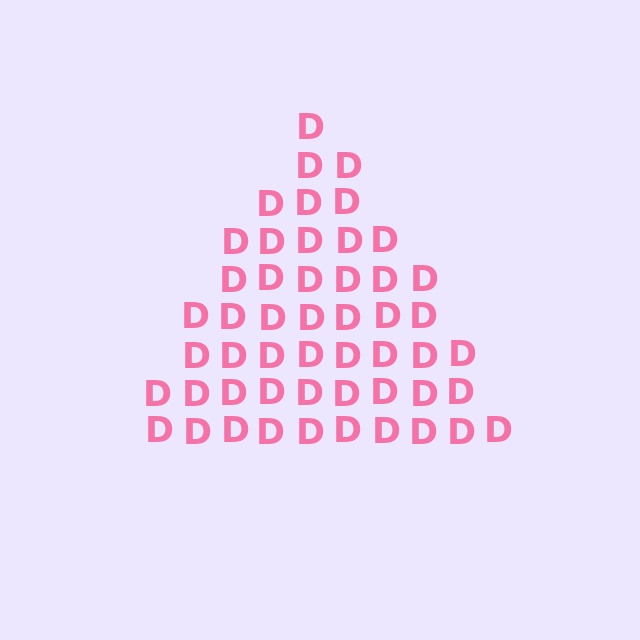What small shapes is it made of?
It is made of small letter D's.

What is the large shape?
The large shape is a triangle.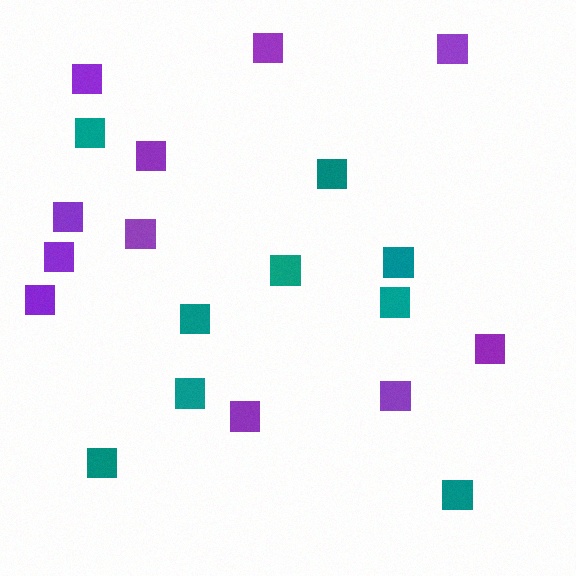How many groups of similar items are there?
There are 2 groups: one group of teal squares (9) and one group of purple squares (11).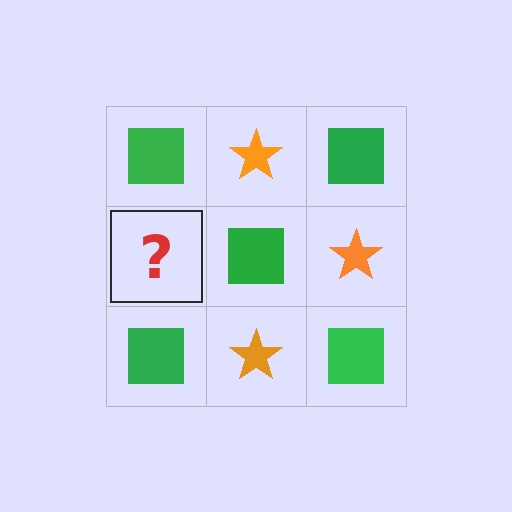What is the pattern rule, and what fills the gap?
The rule is that it alternates green square and orange star in a checkerboard pattern. The gap should be filled with an orange star.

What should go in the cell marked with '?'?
The missing cell should contain an orange star.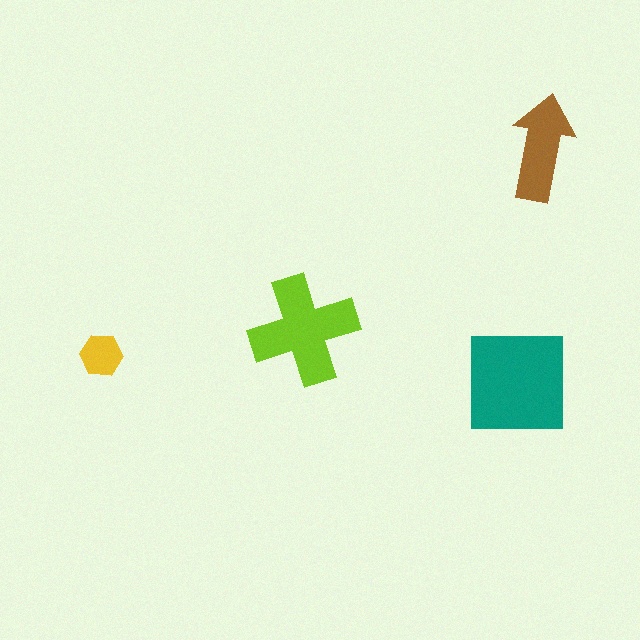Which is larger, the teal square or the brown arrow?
The teal square.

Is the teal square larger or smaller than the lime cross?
Larger.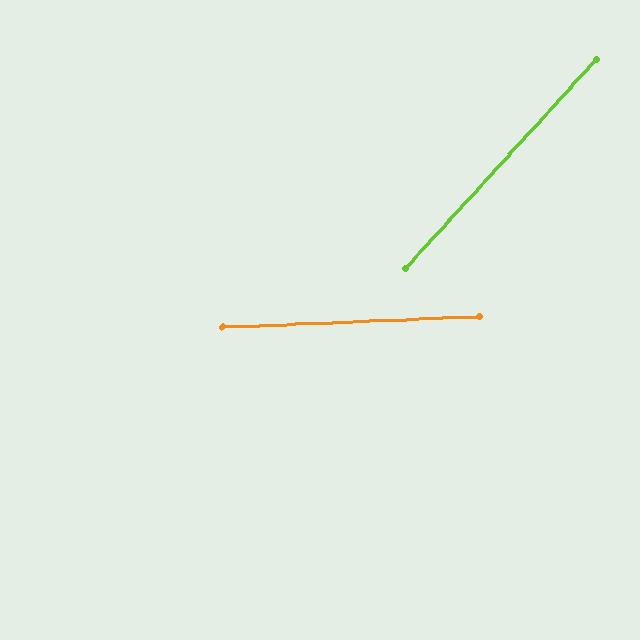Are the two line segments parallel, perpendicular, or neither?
Neither parallel nor perpendicular — they differ by about 45°.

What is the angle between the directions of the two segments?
Approximately 45 degrees.